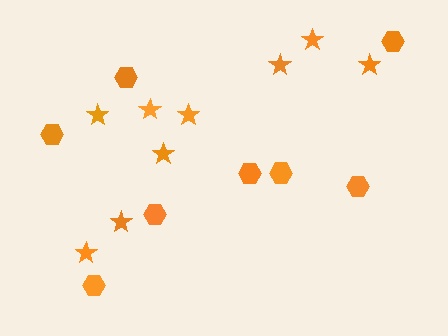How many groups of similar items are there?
There are 2 groups: one group of stars (9) and one group of hexagons (8).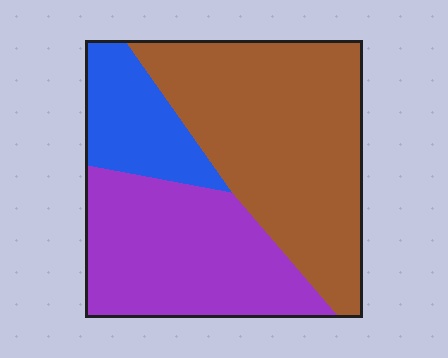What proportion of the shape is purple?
Purple takes up between a quarter and a half of the shape.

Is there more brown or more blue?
Brown.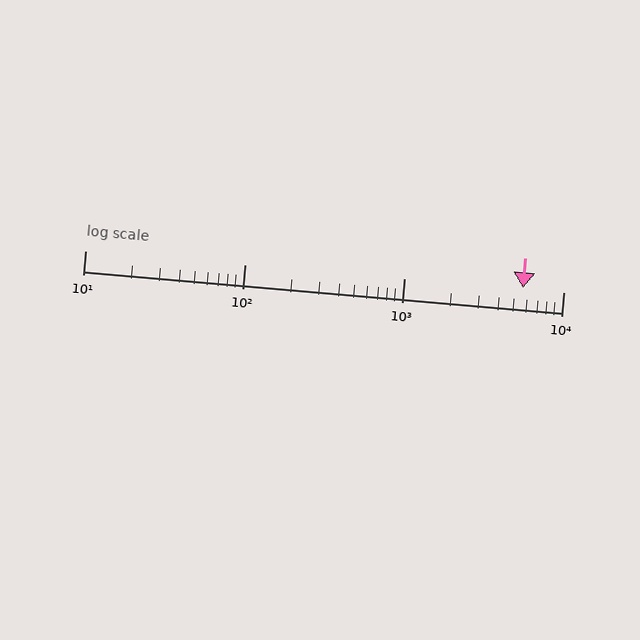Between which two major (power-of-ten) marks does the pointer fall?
The pointer is between 1000 and 10000.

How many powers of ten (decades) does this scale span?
The scale spans 3 decades, from 10 to 10000.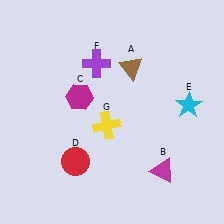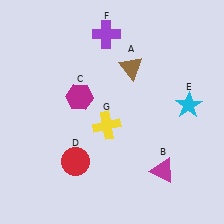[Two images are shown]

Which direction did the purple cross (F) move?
The purple cross (F) moved up.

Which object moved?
The purple cross (F) moved up.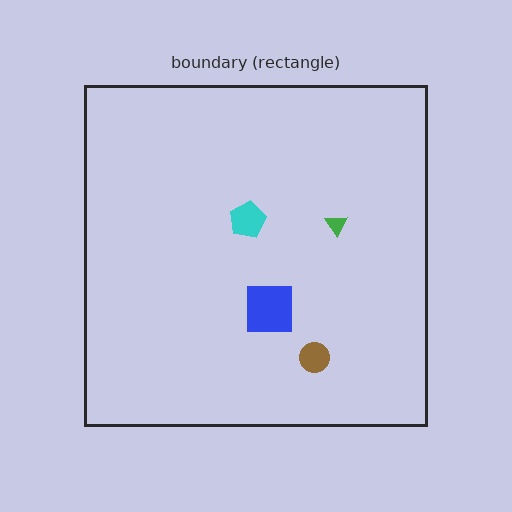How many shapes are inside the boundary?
4 inside, 0 outside.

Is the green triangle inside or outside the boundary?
Inside.